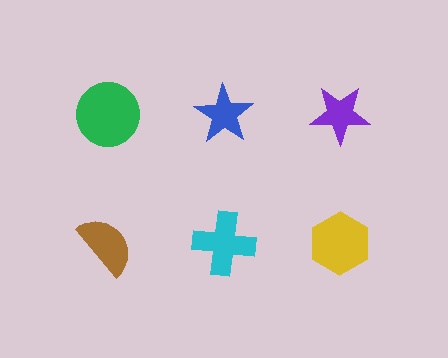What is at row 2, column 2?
A cyan cross.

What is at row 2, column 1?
A brown semicircle.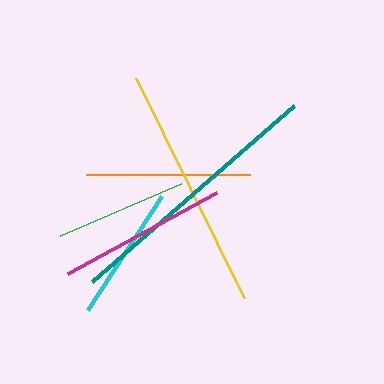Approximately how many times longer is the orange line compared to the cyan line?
The orange line is approximately 1.2 times the length of the cyan line.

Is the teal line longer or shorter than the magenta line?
The teal line is longer than the magenta line.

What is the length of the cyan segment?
The cyan segment is approximately 136 pixels long.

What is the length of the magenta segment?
The magenta segment is approximately 169 pixels long.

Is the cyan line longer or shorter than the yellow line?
The yellow line is longer than the cyan line.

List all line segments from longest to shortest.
From longest to shortest: teal, yellow, magenta, orange, cyan, green.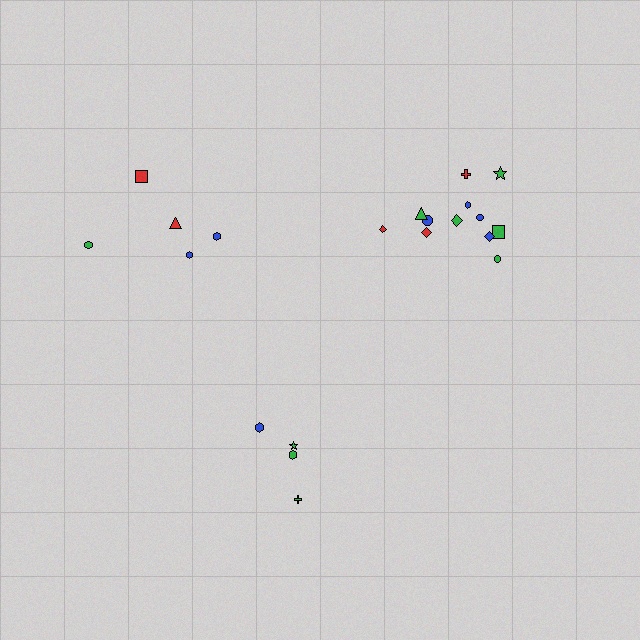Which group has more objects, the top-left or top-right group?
The top-right group.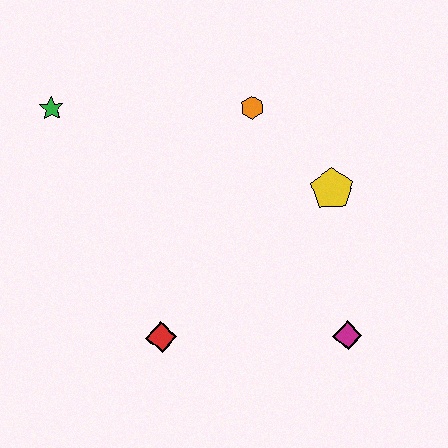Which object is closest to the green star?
The orange hexagon is closest to the green star.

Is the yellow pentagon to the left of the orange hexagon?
No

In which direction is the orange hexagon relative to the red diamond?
The orange hexagon is above the red diamond.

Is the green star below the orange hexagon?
No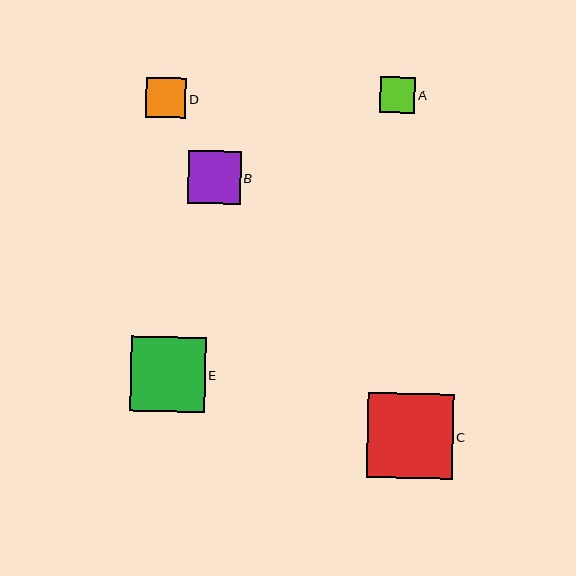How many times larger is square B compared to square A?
Square B is approximately 1.5 times the size of square A.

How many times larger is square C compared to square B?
Square C is approximately 1.6 times the size of square B.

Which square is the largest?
Square C is the largest with a size of approximately 85 pixels.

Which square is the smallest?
Square A is the smallest with a size of approximately 35 pixels.